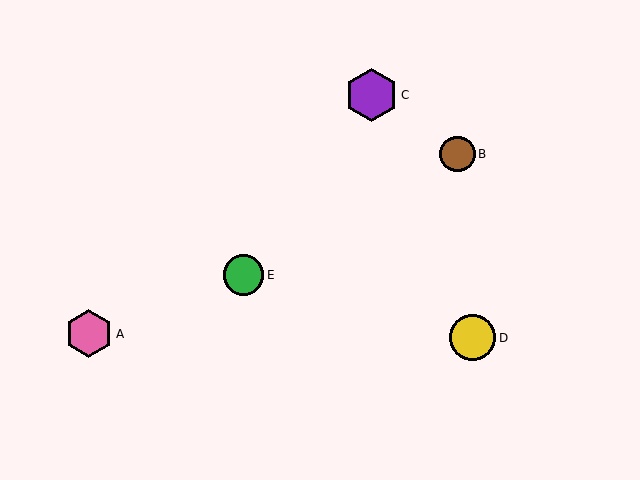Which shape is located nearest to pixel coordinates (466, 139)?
The brown circle (labeled B) at (458, 154) is nearest to that location.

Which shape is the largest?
The purple hexagon (labeled C) is the largest.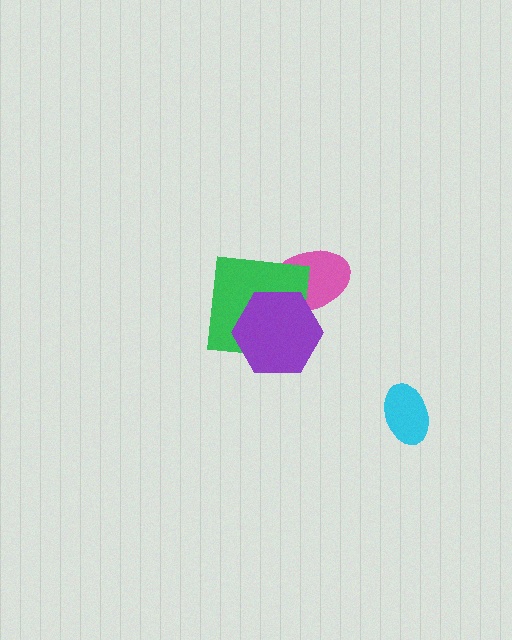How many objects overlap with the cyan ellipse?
0 objects overlap with the cyan ellipse.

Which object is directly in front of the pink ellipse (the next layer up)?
The green square is directly in front of the pink ellipse.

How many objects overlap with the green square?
2 objects overlap with the green square.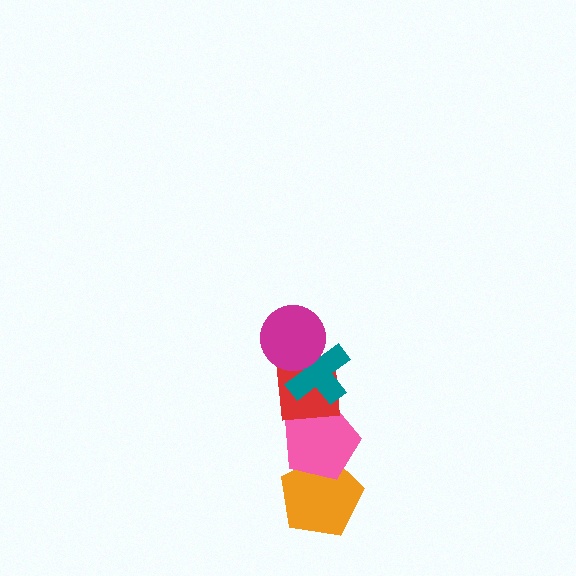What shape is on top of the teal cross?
The magenta circle is on top of the teal cross.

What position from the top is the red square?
The red square is 3rd from the top.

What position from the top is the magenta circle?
The magenta circle is 1st from the top.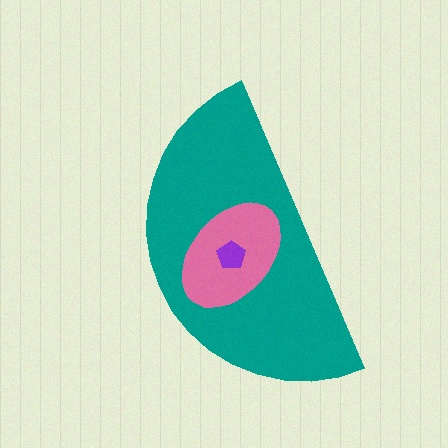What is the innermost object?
The purple pentagon.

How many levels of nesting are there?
3.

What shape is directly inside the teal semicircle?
The pink ellipse.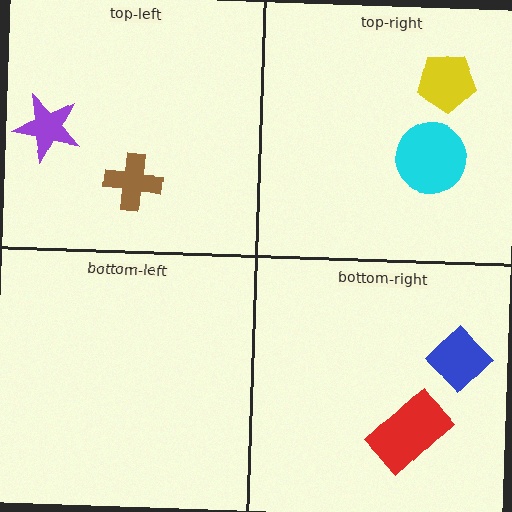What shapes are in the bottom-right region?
The red rectangle, the blue diamond.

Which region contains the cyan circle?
The top-right region.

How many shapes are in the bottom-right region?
2.